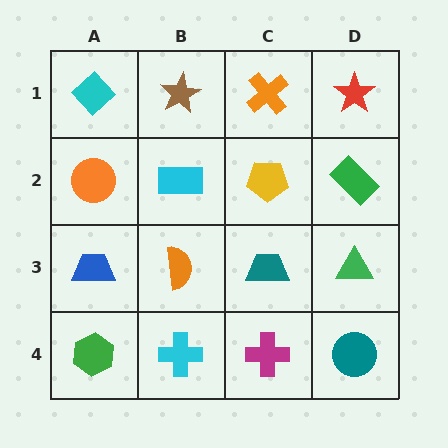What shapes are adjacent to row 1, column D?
A green rectangle (row 2, column D), an orange cross (row 1, column C).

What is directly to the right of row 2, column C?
A green rectangle.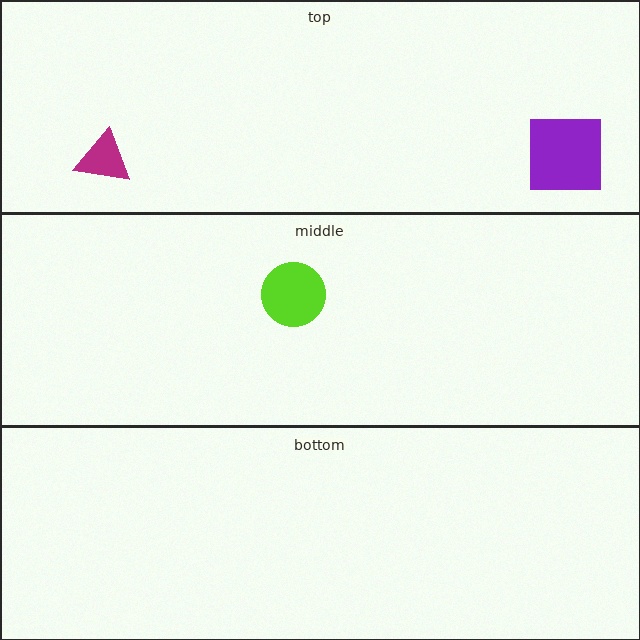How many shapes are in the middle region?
1.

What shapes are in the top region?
The purple square, the magenta triangle.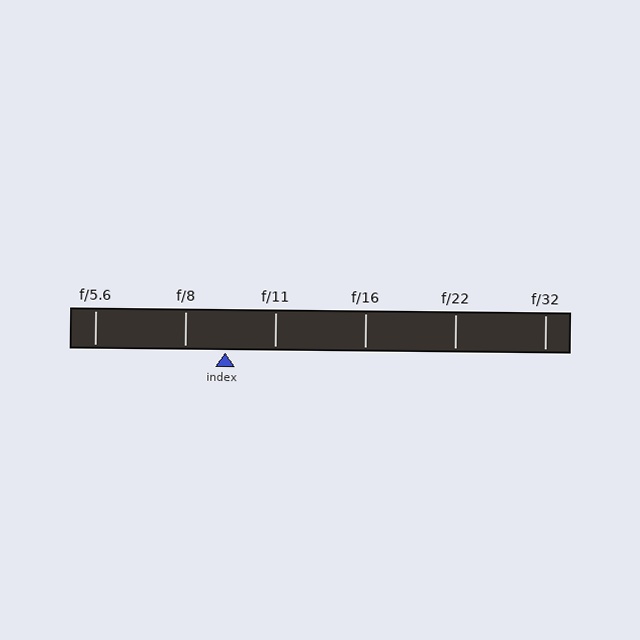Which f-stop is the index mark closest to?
The index mark is closest to f/8.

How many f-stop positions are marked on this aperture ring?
There are 6 f-stop positions marked.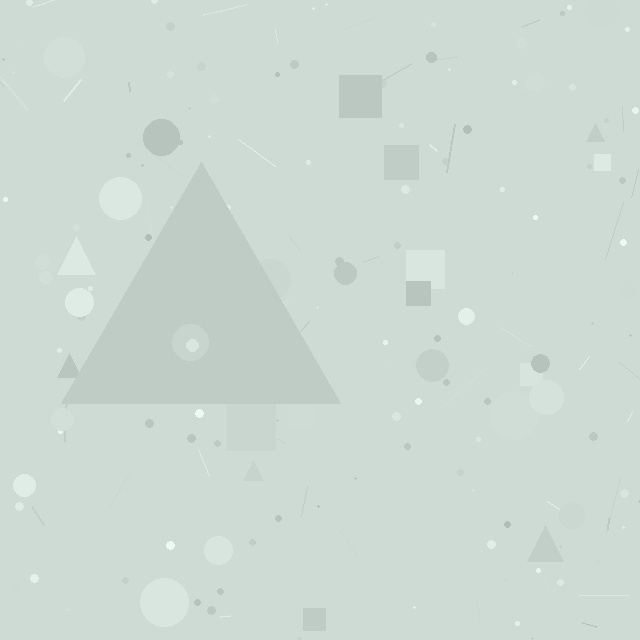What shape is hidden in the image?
A triangle is hidden in the image.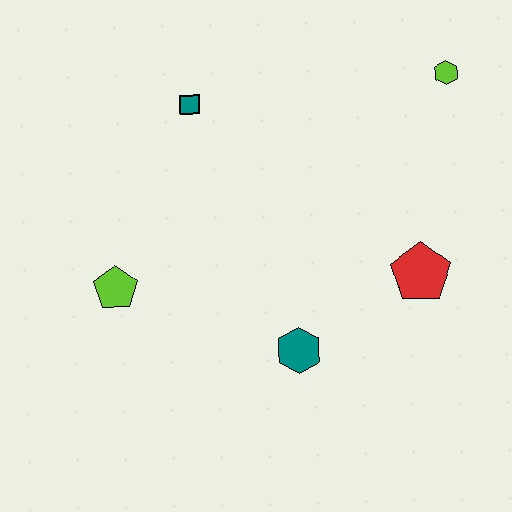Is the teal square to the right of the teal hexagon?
No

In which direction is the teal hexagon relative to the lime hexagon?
The teal hexagon is below the lime hexagon.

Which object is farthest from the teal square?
The red pentagon is farthest from the teal square.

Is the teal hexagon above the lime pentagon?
No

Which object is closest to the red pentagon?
The teal hexagon is closest to the red pentagon.